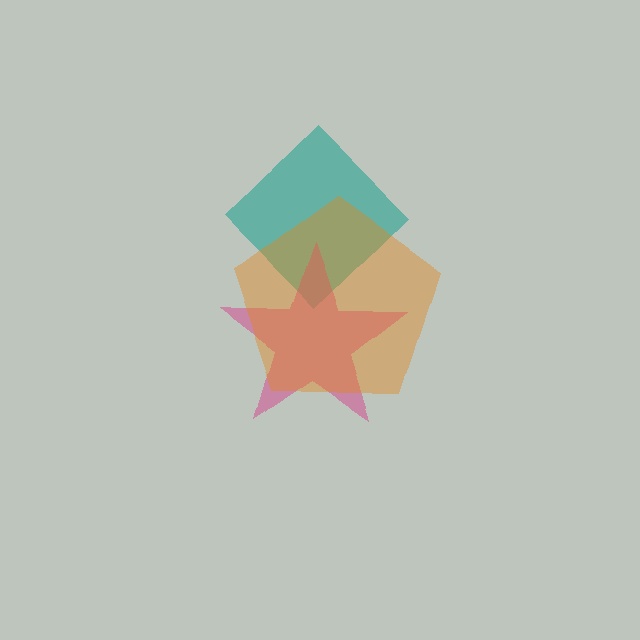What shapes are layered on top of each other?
The layered shapes are: a teal diamond, a magenta star, an orange pentagon.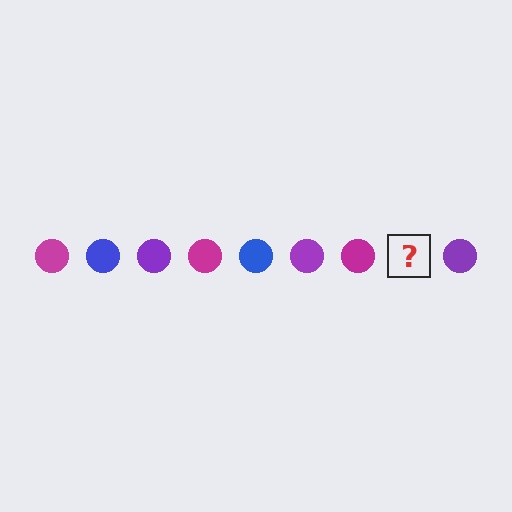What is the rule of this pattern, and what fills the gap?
The rule is that the pattern cycles through magenta, blue, purple circles. The gap should be filled with a blue circle.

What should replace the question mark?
The question mark should be replaced with a blue circle.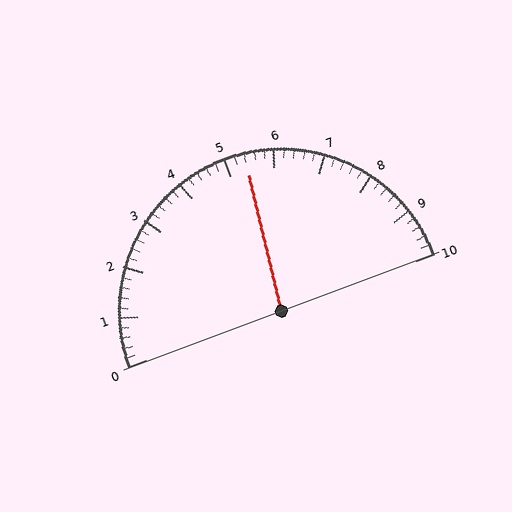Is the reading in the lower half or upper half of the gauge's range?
The reading is in the upper half of the range (0 to 10).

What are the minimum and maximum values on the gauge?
The gauge ranges from 0 to 10.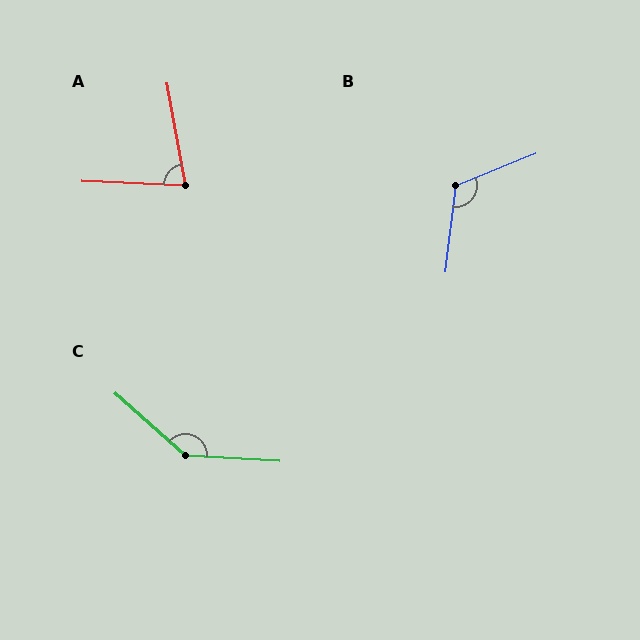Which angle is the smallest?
A, at approximately 77 degrees.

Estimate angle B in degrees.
Approximately 118 degrees.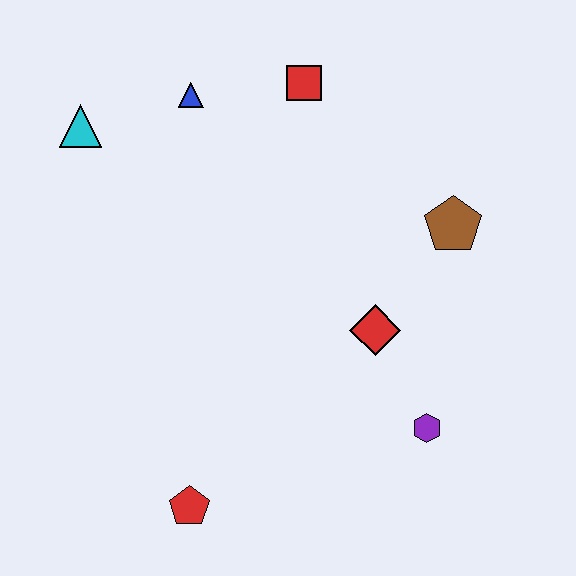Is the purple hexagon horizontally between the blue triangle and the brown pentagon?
Yes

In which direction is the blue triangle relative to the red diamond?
The blue triangle is above the red diamond.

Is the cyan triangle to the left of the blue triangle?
Yes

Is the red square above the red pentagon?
Yes